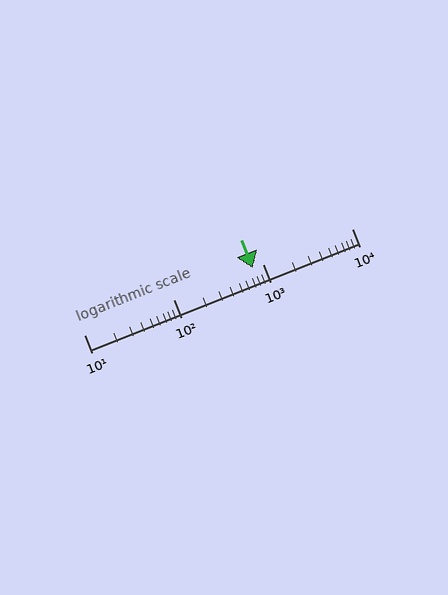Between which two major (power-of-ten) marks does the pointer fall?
The pointer is between 100 and 1000.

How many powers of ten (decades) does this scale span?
The scale spans 3 decades, from 10 to 10000.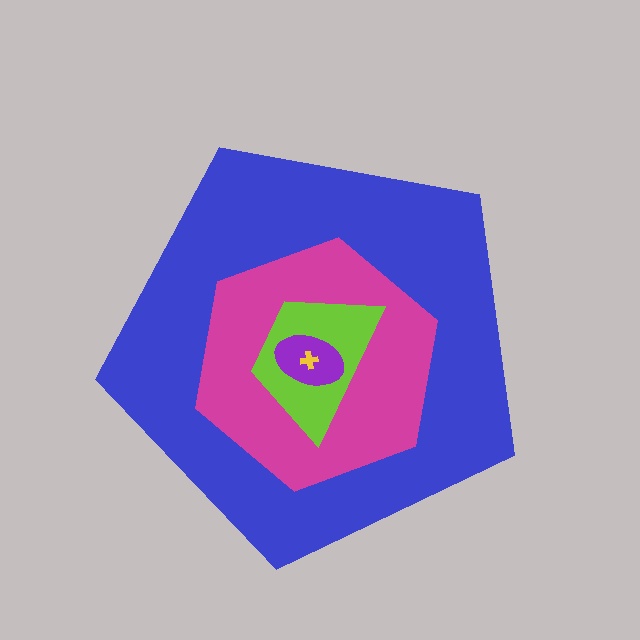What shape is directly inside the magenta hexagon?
The lime trapezoid.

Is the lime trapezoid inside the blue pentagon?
Yes.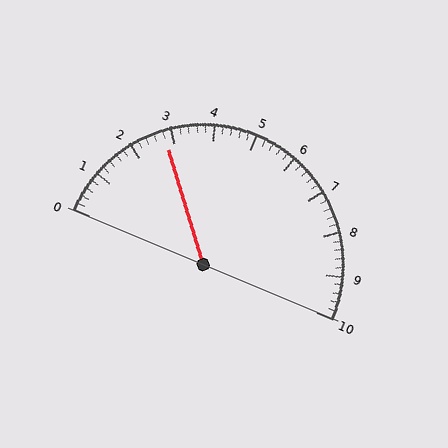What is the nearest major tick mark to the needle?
The nearest major tick mark is 3.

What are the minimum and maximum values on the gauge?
The gauge ranges from 0 to 10.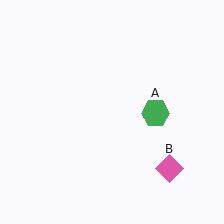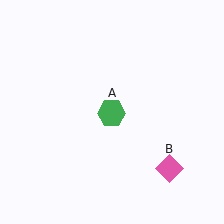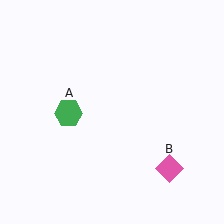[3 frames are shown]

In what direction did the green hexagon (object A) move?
The green hexagon (object A) moved left.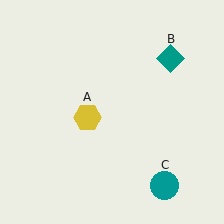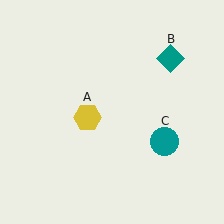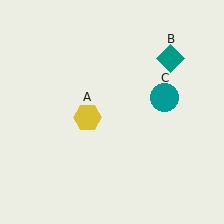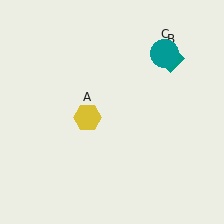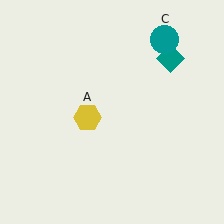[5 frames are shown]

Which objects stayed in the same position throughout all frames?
Yellow hexagon (object A) and teal diamond (object B) remained stationary.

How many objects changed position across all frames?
1 object changed position: teal circle (object C).